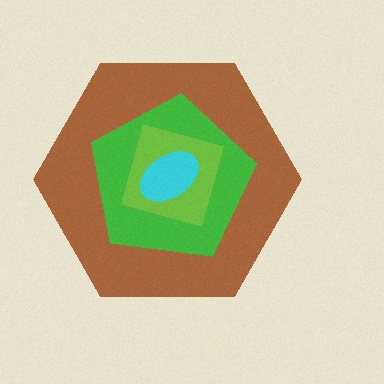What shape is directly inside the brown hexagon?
The green pentagon.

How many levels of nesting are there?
4.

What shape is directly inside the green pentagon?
The lime diamond.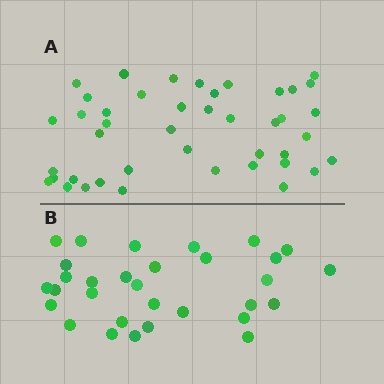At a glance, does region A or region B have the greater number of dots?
Region A (the top region) has more dots.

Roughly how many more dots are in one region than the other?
Region A has roughly 12 or so more dots than region B.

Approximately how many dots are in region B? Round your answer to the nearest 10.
About 30 dots. (The exact count is 31, which rounds to 30.)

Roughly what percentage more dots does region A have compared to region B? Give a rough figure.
About 40% more.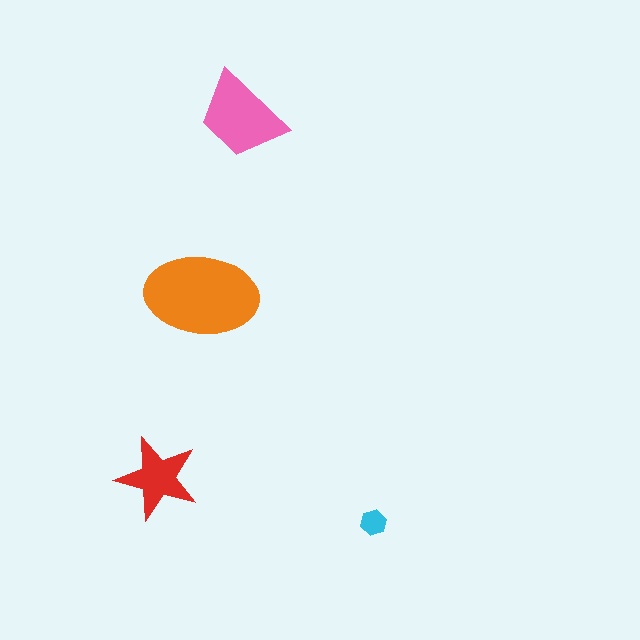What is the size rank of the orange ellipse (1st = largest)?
1st.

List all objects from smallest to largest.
The cyan hexagon, the red star, the pink trapezoid, the orange ellipse.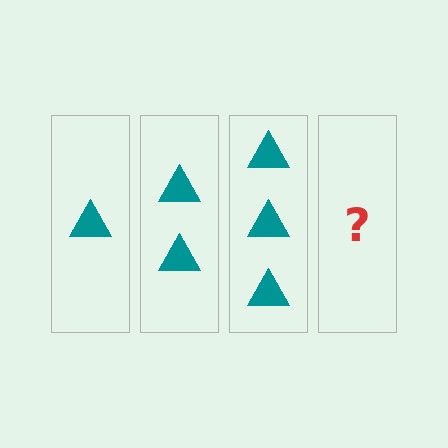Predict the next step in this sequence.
The next step is 4 triangles.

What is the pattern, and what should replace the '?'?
The pattern is that each step adds one more triangle. The '?' should be 4 triangles.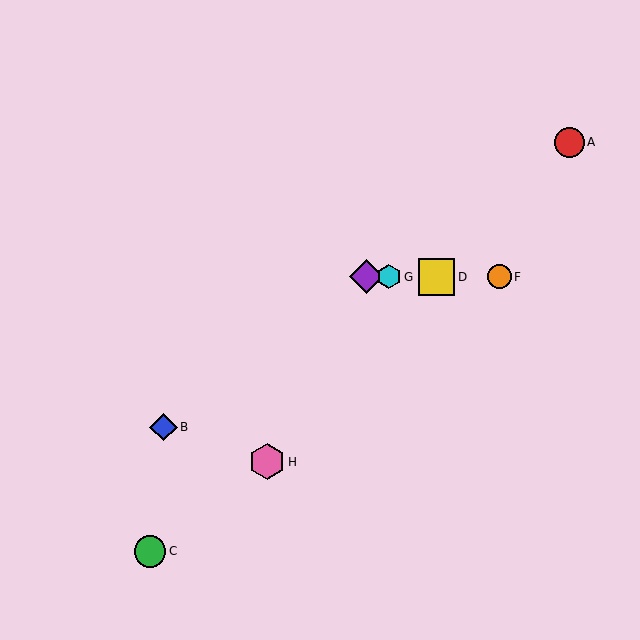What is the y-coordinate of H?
Object H is at y≈462.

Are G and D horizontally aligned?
Yes, both are at y≈277.